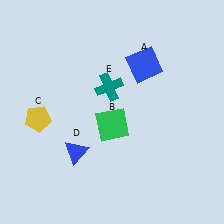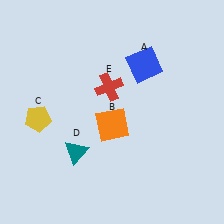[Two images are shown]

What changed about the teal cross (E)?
In Image 1, E is teal. In Image 2, it changed to red.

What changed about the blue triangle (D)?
In Image 1, D is blue. In Image 2, it changed to teal.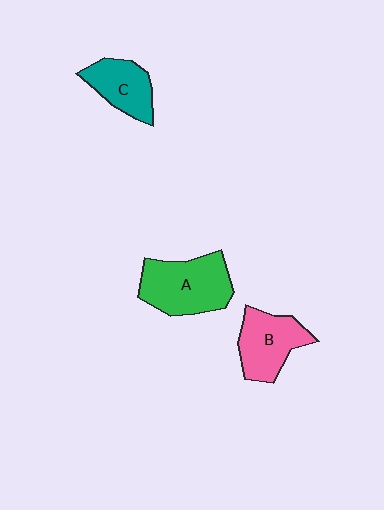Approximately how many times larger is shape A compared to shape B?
Approximately 1.3 times.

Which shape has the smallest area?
Shape C (teal).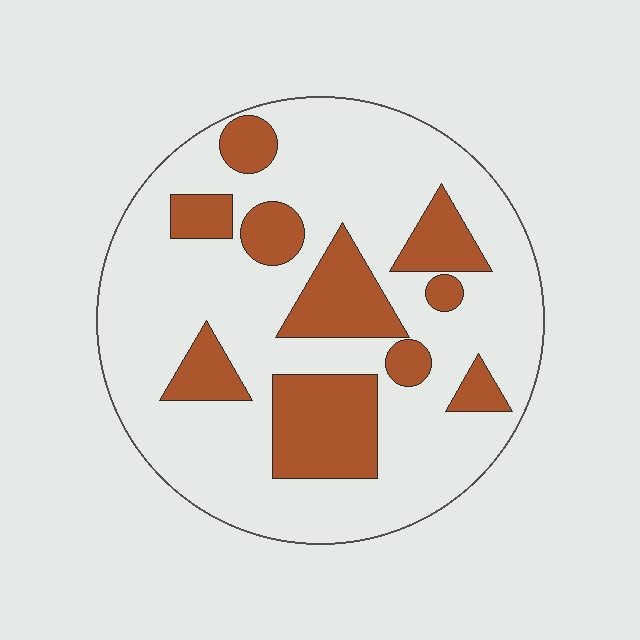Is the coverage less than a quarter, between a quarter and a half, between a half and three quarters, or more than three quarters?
Between a quarter and a half.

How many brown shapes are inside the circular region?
10.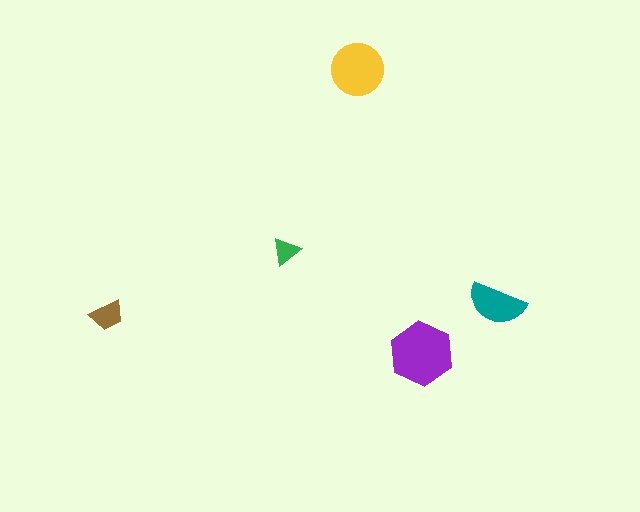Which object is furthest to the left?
The brown trapezoid is leftmost.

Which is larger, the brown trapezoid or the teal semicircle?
The teal semicircle.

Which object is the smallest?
The green triangle.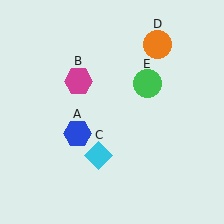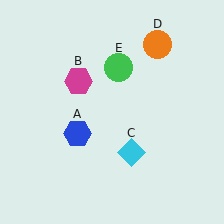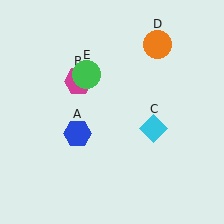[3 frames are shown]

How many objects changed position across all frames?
2 objects changed position: cyan diamond (object C), green circle (object E).